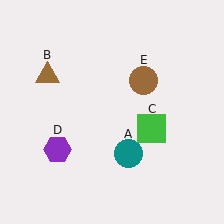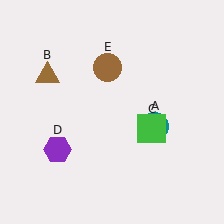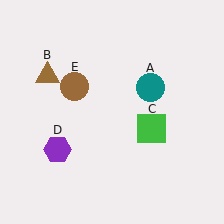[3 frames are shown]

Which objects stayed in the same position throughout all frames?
Brown triangle (object B) and green square (object C) and purple hexagon (object D) remained stationary.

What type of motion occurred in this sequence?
The teal circle (object A), brown circle (object E) rotated counterclockwise around the center of the scene.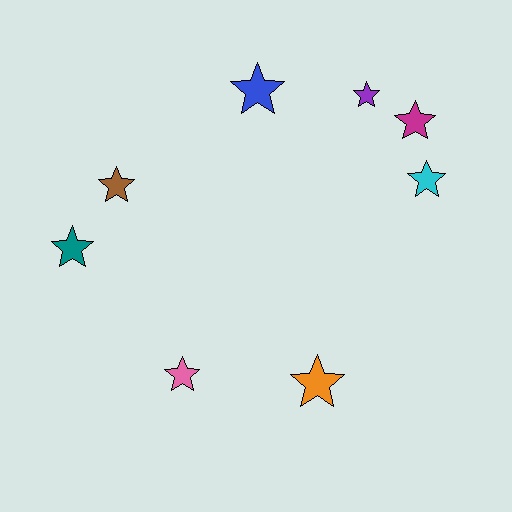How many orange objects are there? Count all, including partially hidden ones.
There is 1 orange object.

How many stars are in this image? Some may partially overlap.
There are 8 stars.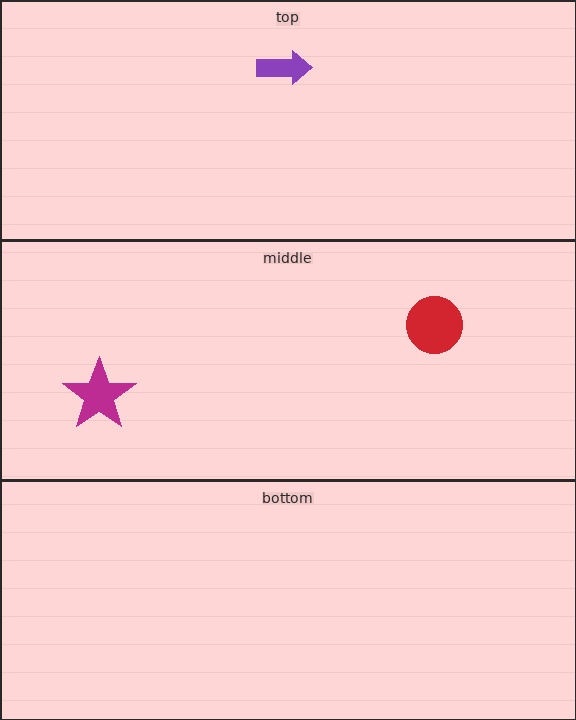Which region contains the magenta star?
The middle region.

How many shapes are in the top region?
1.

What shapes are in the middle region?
The magenta star, the red circle.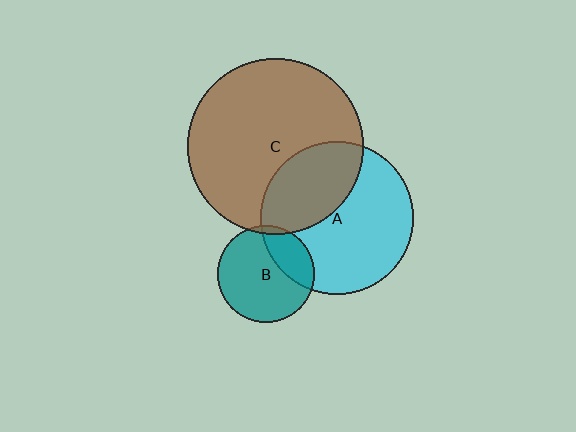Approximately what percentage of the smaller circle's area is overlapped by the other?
Approximately 5%.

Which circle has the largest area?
Circle C (brown).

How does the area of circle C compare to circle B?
Approximately 3.3 times.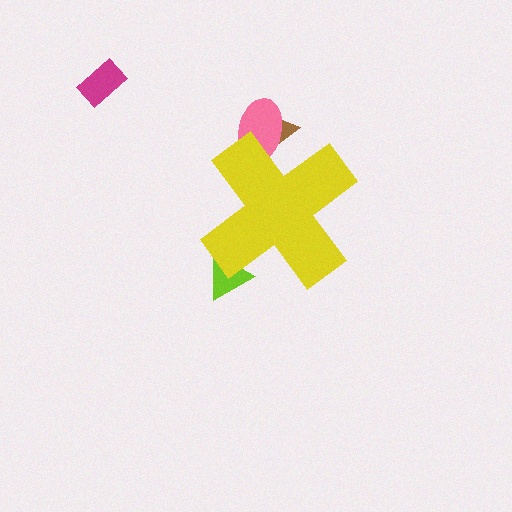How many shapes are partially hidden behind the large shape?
3 shapes are partially hidden.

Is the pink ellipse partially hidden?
Yes, the pink ellipse is partially hidden behind the yellow cross.